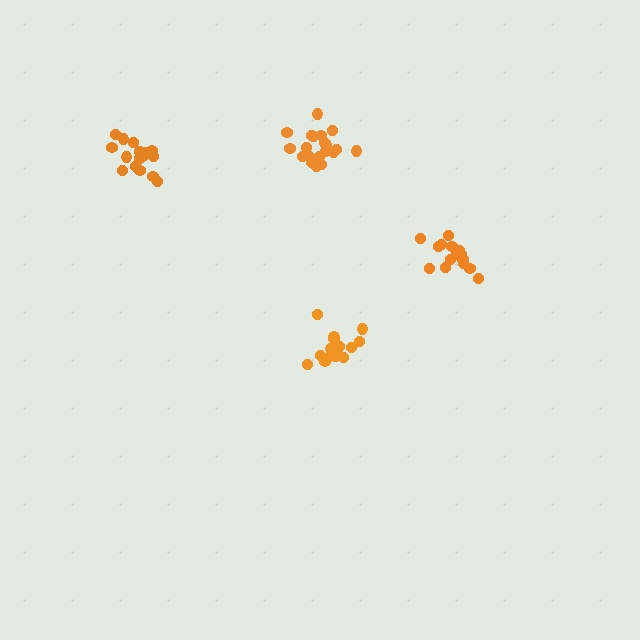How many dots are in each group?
Group 1: 16 dots, Group 2: 16 dots, Group 3: 16 dots, Group 4: 20 dots (68 total).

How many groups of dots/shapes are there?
There are 4 groups.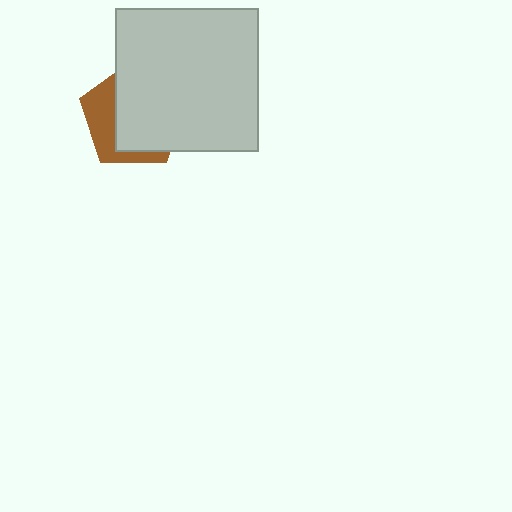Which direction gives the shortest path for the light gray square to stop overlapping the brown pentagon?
Moving right gives the shortest separation.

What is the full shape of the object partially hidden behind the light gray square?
The partially hidden object is a brown pentagon.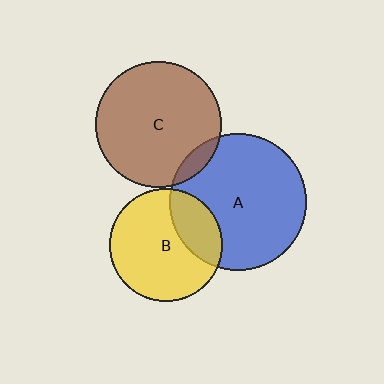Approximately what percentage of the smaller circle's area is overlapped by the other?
Approximately 25%.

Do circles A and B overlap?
Yes.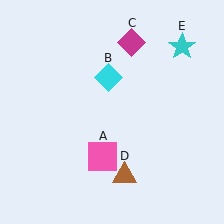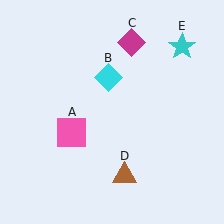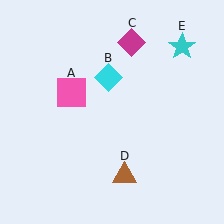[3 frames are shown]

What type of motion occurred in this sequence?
The pink square (object A) rotated clockwise around the center of the scene.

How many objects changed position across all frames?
1 object changed position: pink square (object A).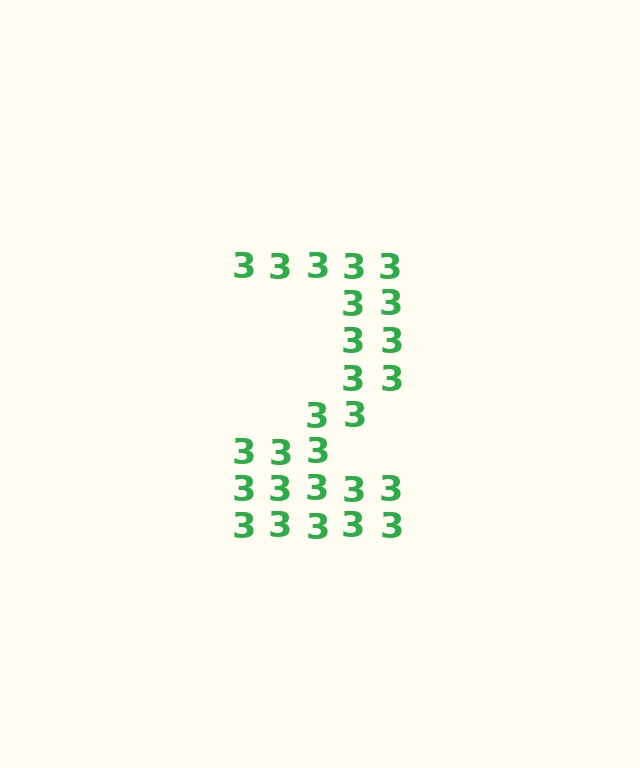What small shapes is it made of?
It is made of small digit 3's.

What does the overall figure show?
The overall figure shows the digit 2.